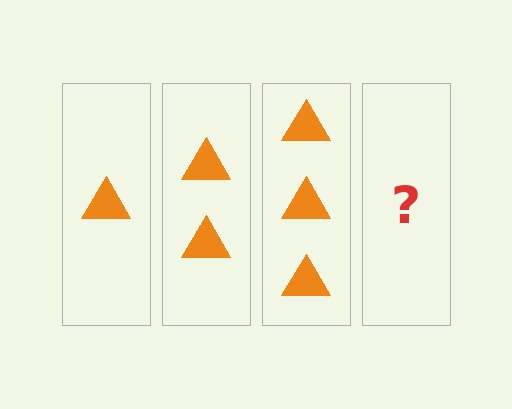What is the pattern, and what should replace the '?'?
The pattern is that each step adds one more triangle. The '?' should be 4 triangles.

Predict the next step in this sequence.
The next step is 4 triangles.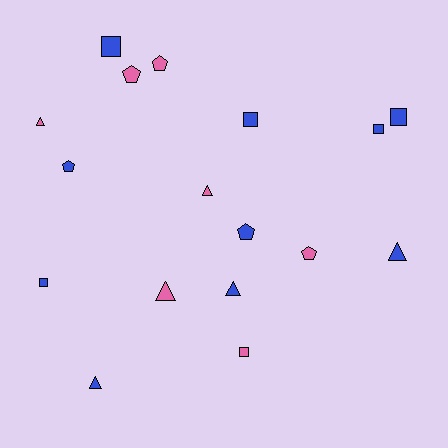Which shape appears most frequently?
Square, with 6 objects.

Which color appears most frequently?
Blue, with 10 objects.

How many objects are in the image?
There are 17 objects.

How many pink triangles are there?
There are 3 pink triangles.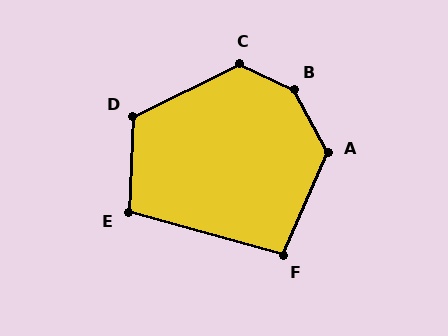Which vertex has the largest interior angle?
B, at approximately 144 degrees.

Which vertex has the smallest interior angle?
F, at approximately 98 degrees.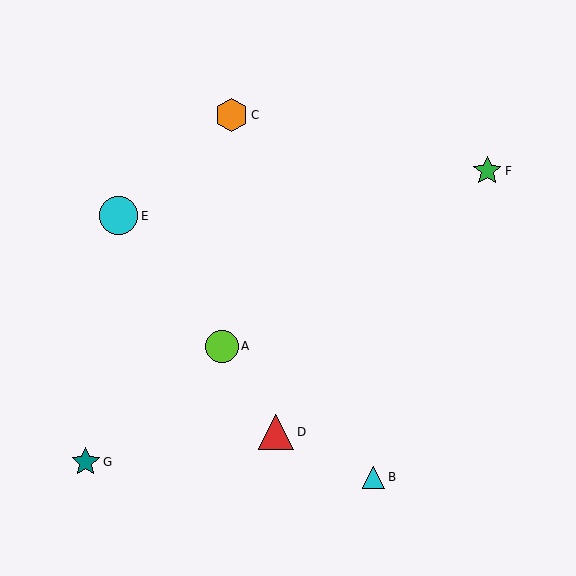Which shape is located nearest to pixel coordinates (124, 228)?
The cyan circle (labeled E) at (119, 216) is nearest to that location.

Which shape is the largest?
The cyan circle (labeled E) is the largest.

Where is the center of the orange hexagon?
The center of the orange hexagon is at (232, 115).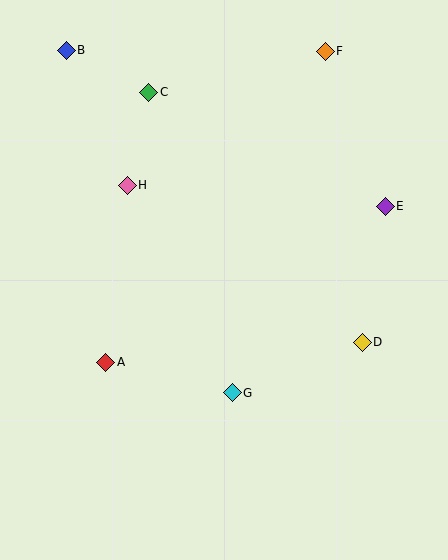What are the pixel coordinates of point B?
Point B is at (66, 50).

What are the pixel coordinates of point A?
Point A is at (106, 362).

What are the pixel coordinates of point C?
Point C is at (149, 92).